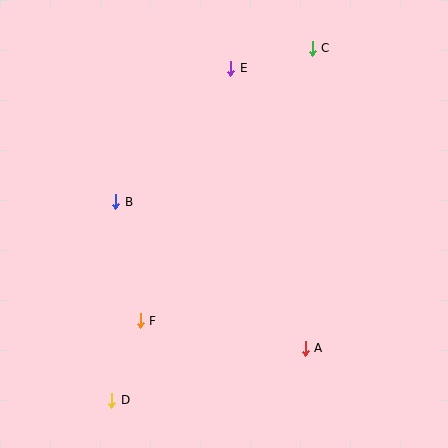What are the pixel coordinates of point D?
Point D is at (112, 400).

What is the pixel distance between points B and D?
The distance between B and D is 198 pixels.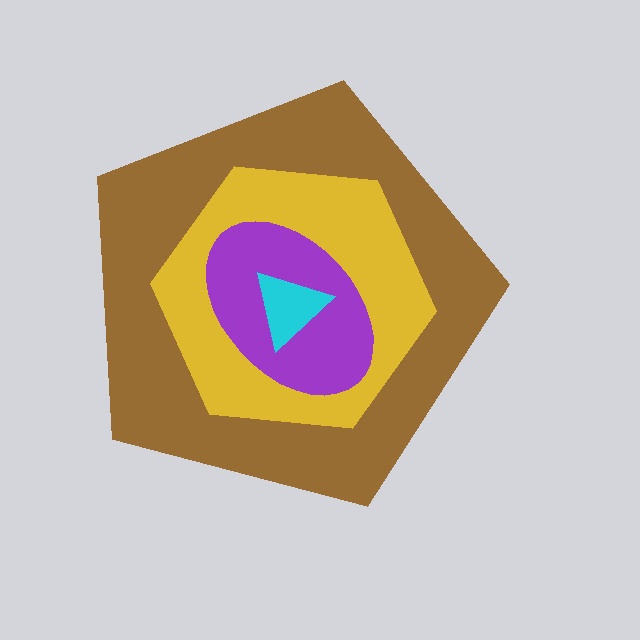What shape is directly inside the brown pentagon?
The yellow hexagon.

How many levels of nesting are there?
4.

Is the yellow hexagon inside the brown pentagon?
Yes.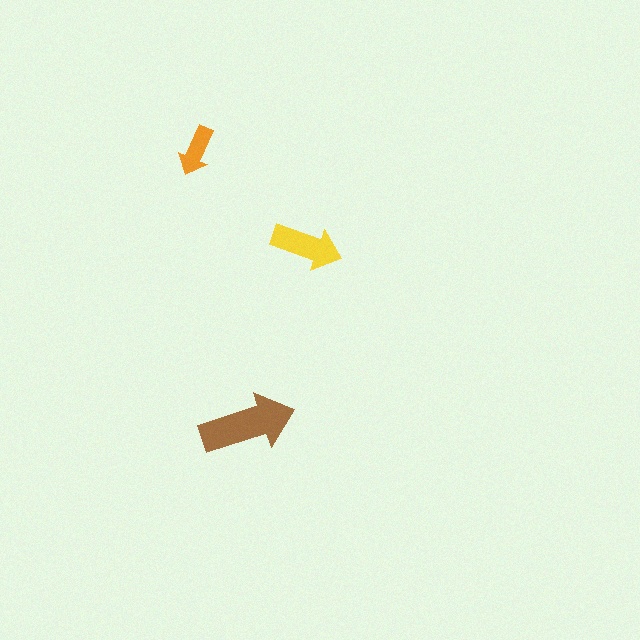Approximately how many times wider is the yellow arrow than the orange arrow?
About 1.5 times wider.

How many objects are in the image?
There are 3 objects in the image.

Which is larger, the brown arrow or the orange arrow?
The brown one.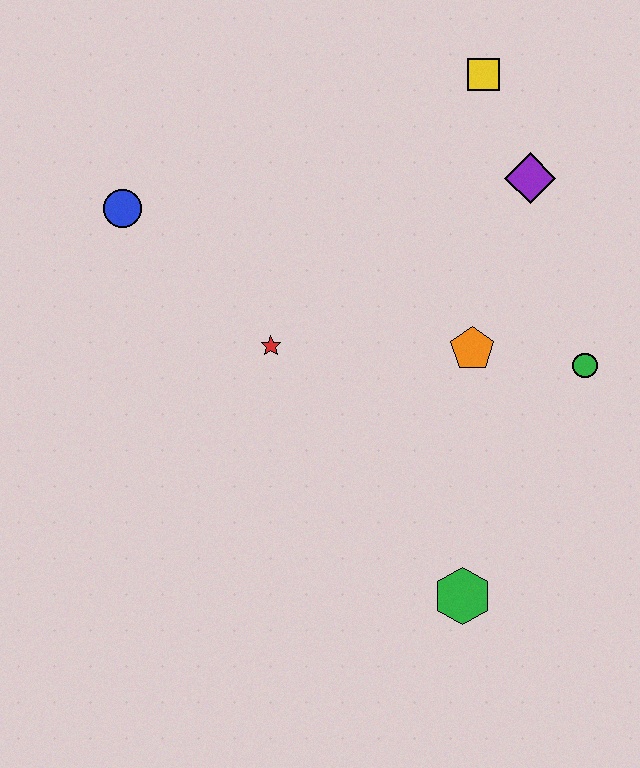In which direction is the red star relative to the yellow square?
The red star is below the yellow square.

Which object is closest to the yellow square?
The purple diamond is closest to the yellow square.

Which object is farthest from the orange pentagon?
The blue circle is farthest from the orange pentagon.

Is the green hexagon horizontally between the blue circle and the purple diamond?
Yes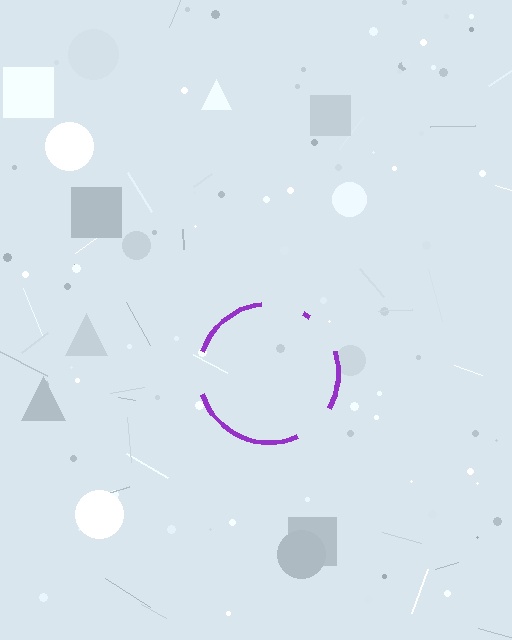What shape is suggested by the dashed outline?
The dashed outline suggests a circle.